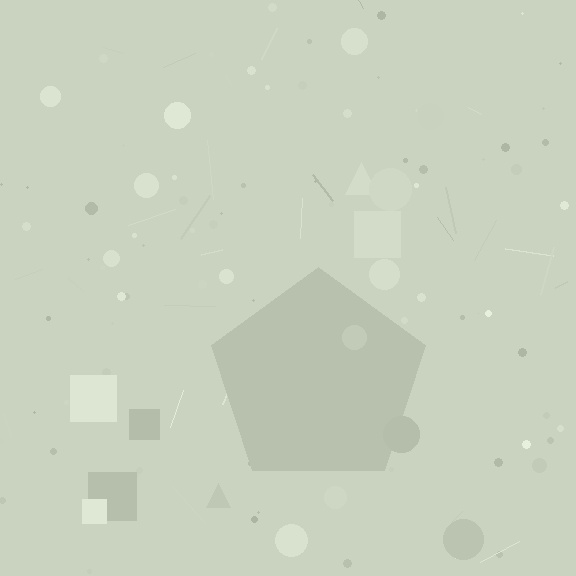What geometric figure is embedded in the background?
A pentagon is embedded in the background.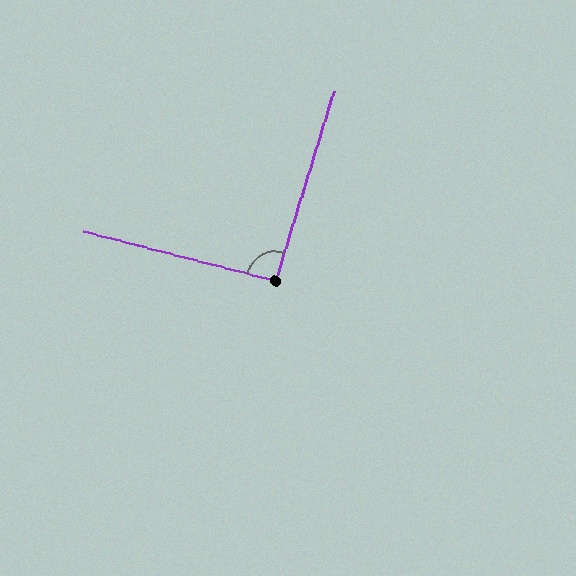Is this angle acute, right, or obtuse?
It is approximately a right angle.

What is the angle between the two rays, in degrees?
Approximately 93 degrees.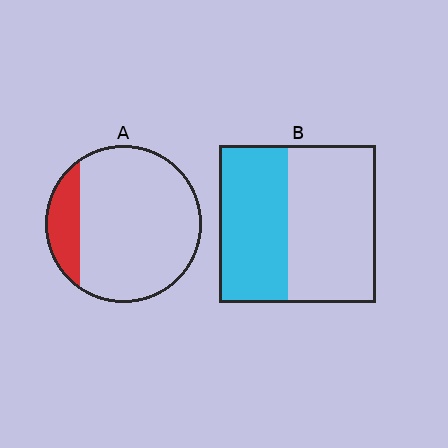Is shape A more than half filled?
No.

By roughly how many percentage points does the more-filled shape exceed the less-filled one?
By roughly 25 percentage points (B over A).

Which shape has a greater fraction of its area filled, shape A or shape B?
Shape B.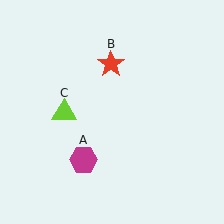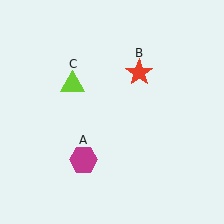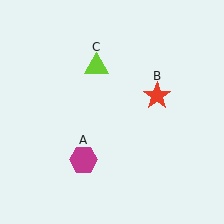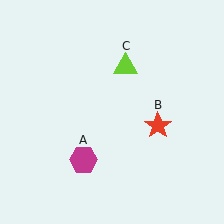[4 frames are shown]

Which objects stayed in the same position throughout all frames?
Magenta hexagon (object A) remained stationary.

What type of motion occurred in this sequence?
The red star (object B), lime triangle (object C) rotated clockwise around the center of the scene.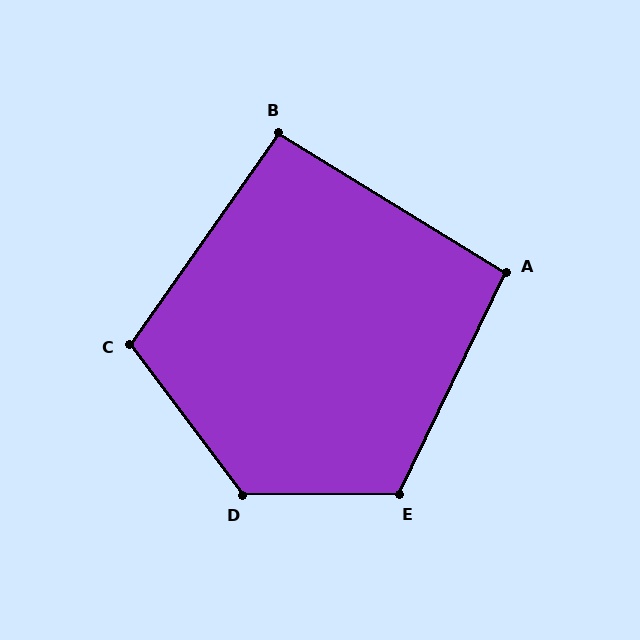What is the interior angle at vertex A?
Approximately 96 degrees (obtuse).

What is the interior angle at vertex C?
Approximately 108 degrees (obtuse).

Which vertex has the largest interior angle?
D, at approximately 127 degrees.